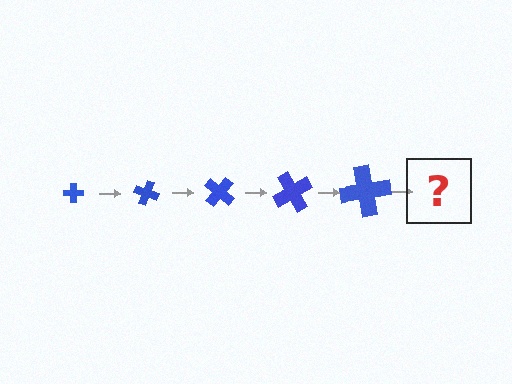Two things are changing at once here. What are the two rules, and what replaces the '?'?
The two rules are that the cross grows larger each step and it rotates 20 degrees each step. The '?' should be a cross, larger than the previous one and rotated 100 degrees from the start.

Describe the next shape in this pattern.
It should be a cross, larger than the previous one and rotated 100 degrees from the start.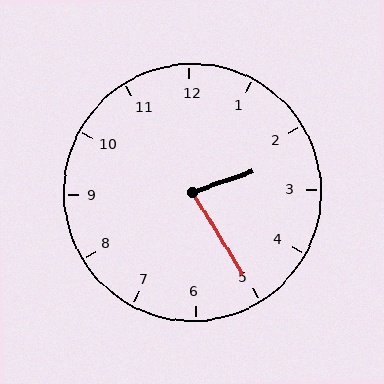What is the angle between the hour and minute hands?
Approximately 78 degrees.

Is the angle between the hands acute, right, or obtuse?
It is acute.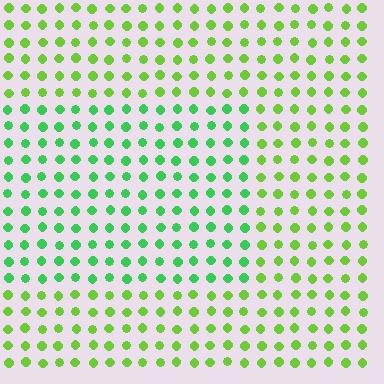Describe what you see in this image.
The image is filled with small lime elements in a uniform arrangement. A rectangle-shaped region is visible where the elements are tinted to a slightly different hue, forming a subtle color boundary.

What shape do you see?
I see a rectangle.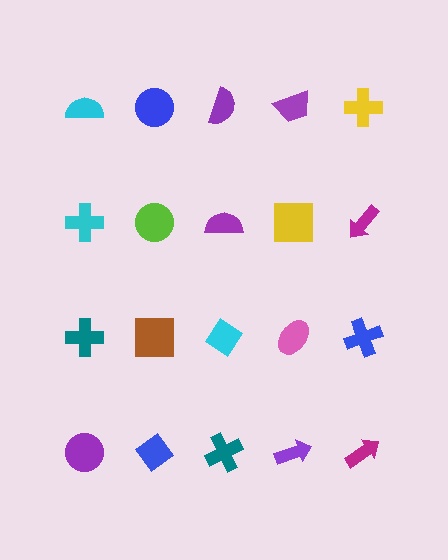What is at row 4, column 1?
A purple circle.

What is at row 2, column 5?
A magenta arrow.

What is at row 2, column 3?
A purple semicircle.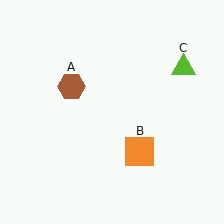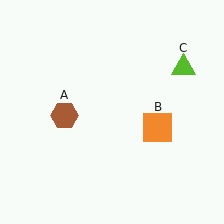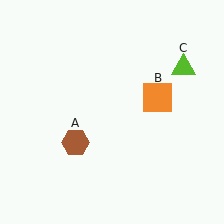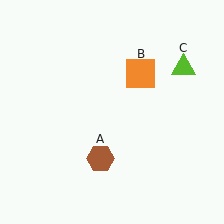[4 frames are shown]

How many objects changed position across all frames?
2 objects changed position: brown hexagon (object A), orange square (object B).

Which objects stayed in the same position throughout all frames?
Lime triangle (object C) remained stationary.